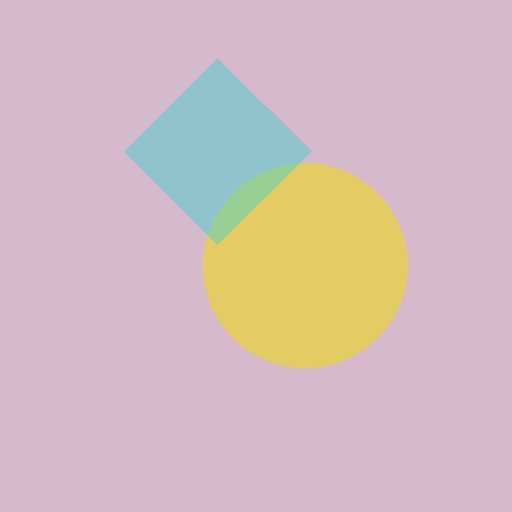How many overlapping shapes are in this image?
There are 2 overlapping shapes in the image.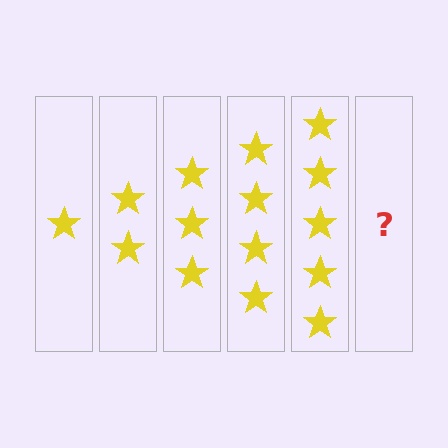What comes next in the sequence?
The next element should be 6 stars.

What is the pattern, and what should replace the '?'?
The pattern is that each step adds one more star. The '?' should be 6 stars.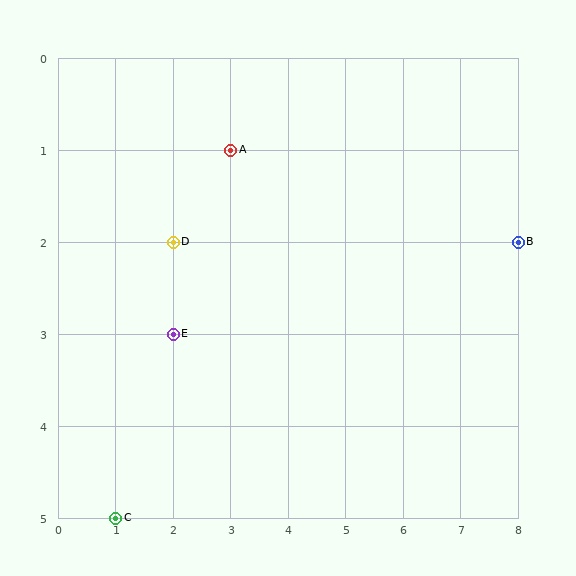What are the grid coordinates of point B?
Point B is at grid coordinates (8, 2).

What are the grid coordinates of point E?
Point E is at grid coordinates (2, 3).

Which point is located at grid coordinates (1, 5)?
Point C is at (1, 5).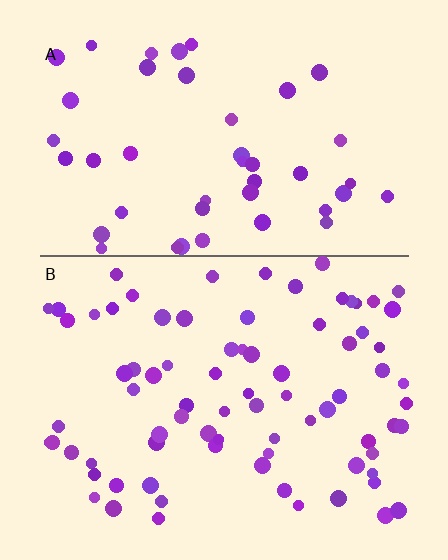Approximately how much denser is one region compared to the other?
Approximately 1.8× — region B over region A.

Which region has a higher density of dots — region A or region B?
B (the bottom).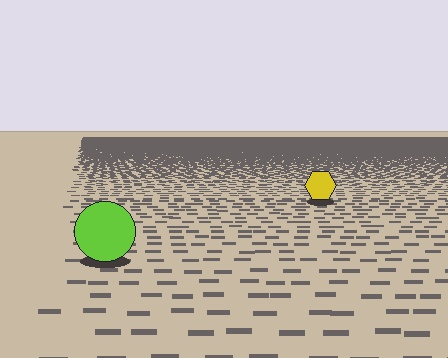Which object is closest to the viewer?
The lime circle is closest. The texture marks near it are larger and more spread out.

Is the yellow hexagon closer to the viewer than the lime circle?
No. The lime circle is closer — you can tell from the texture gradient: the ground texture is coarser near it.